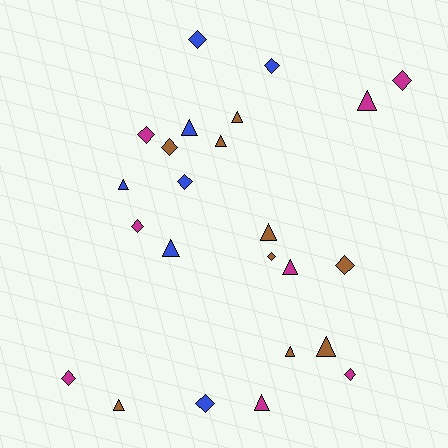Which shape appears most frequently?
Triangle, with 12 objects.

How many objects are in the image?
There are 24 objects.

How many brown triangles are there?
There are 6 brown triangles.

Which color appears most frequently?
Brown, with 9 objects.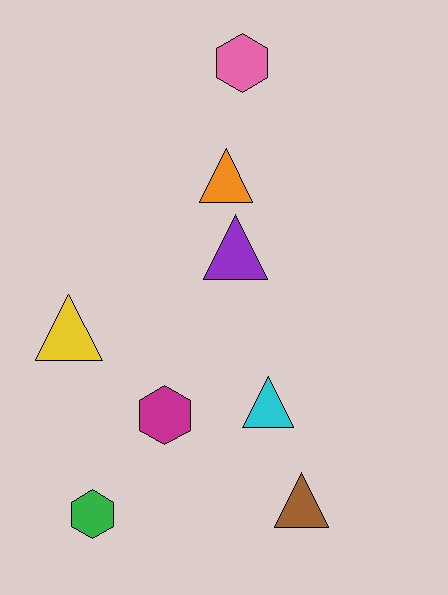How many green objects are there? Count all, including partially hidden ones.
There is 1 green object.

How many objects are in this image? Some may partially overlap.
There are 8 objects.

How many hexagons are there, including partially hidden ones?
There are 3 hexagons.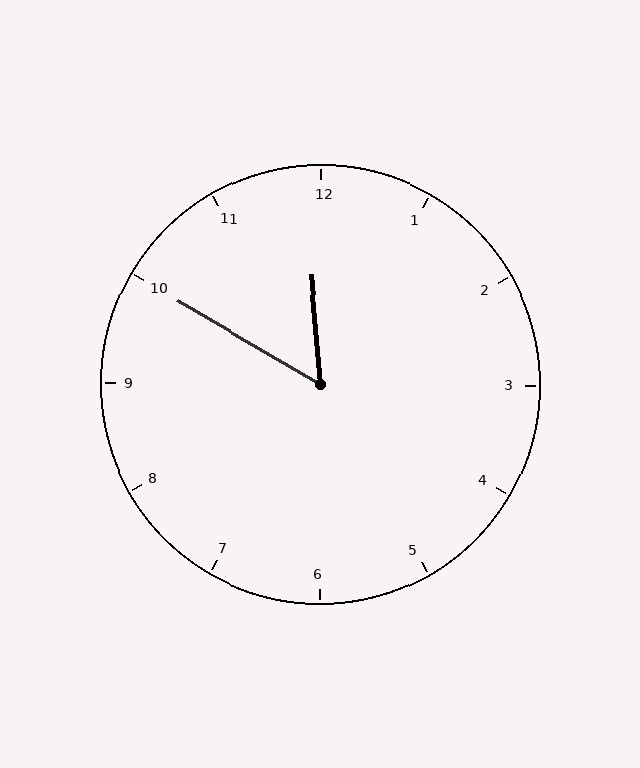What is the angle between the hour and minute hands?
Approximately 55 degrees.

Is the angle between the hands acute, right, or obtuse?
It is acute.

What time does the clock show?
11:50.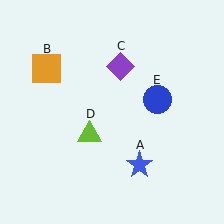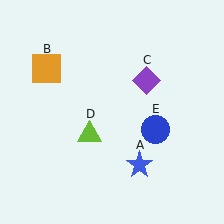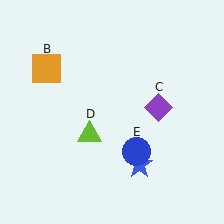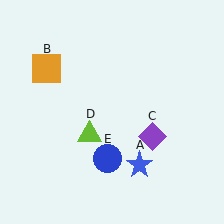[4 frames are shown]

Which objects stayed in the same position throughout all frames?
Blue star (object A) and orange square (object B) and lime triangle (object D) remained stationary.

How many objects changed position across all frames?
2 objects changed position: purple diamond (object C), blue circle (object E).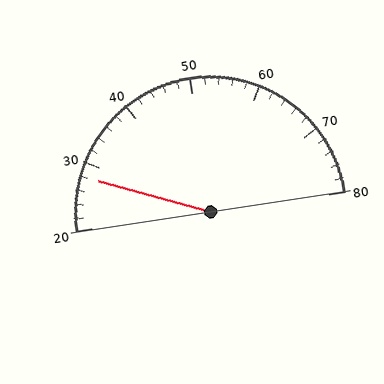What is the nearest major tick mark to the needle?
The nearest major tick mark is 30.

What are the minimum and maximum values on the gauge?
The gauge ranges from 20 to 80.